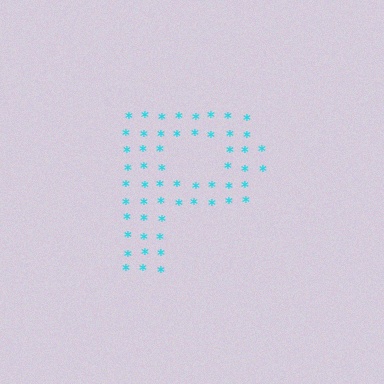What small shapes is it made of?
It is made of small asterisks.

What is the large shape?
The large shape is the letter P.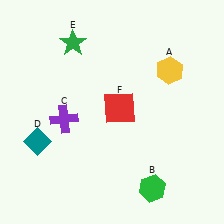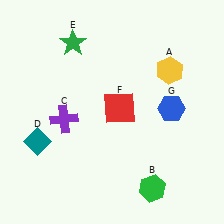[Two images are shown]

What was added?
A blue hexagon (G) was added in Image 2.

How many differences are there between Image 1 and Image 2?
There is 1 difference between the two images.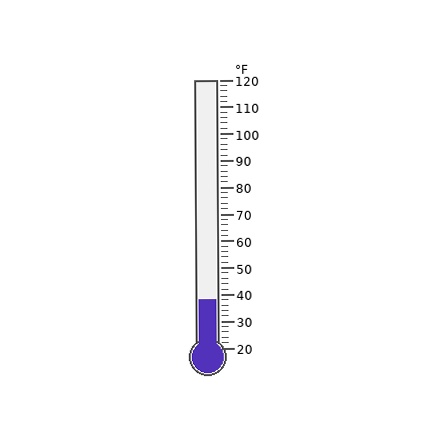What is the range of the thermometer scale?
The thermometer scale ranges from 20°F to 120°F.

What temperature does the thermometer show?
The thermometer shows approximately 38°F.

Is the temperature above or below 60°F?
The temperature is below 60°F.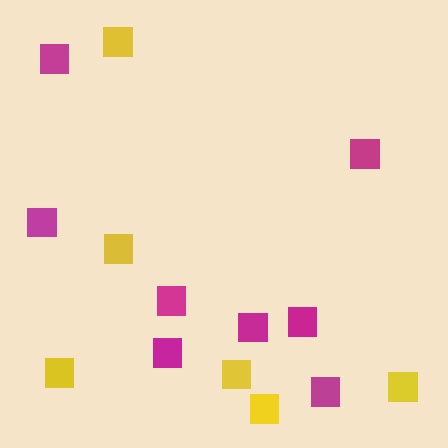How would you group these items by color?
There are 2 groups: one group of magenta squares (8) and one group of yellow squares (6).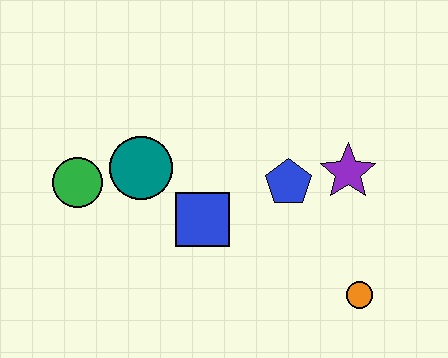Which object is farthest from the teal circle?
The orange circle is farthest from the teal circle.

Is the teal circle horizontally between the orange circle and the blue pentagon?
No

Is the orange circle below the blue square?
Yes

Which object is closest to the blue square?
The teal circle is closest to the blue square.